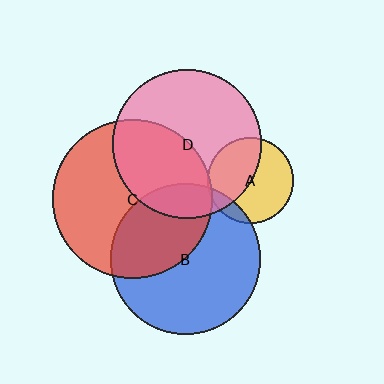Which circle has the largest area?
Circle C (red).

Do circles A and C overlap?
Yes.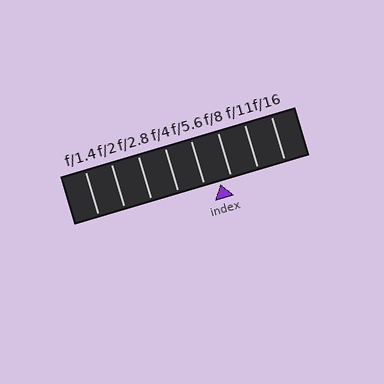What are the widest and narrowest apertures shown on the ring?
The widest aperture shown is f/1.4 and the narrowest is f/16.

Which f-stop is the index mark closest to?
The index mark is closest to f/8.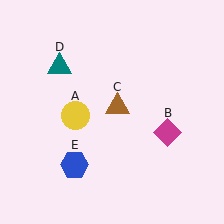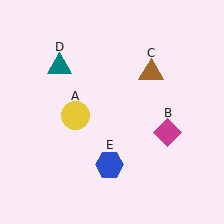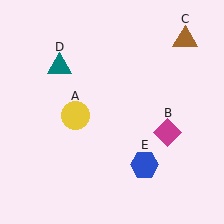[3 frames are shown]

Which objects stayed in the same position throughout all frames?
Yellow circle (object A) and magenta diamond (object B) and teal triangle (object D) remained stationary.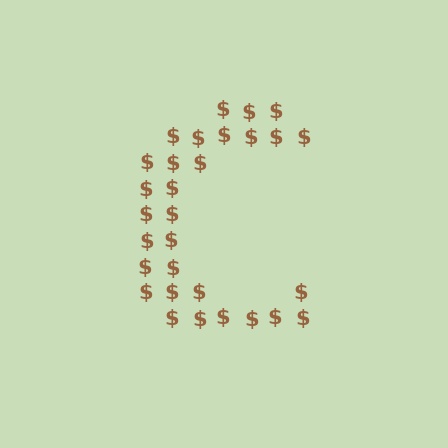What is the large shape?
The large shape is the letter C.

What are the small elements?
The small elements are dollar signs.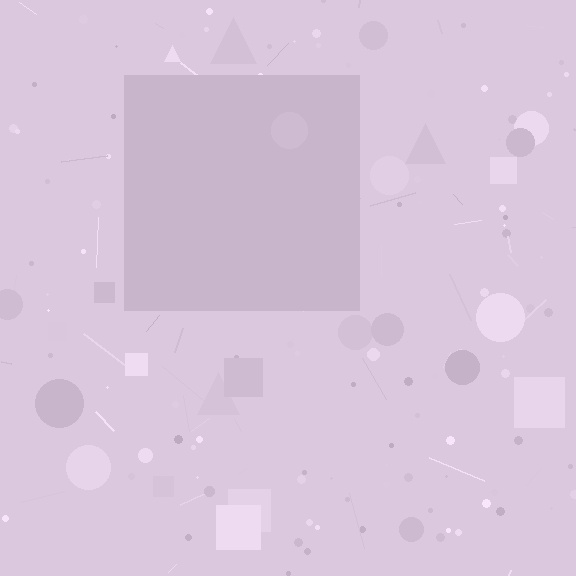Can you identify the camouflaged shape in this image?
The camouflaged shape is a square.